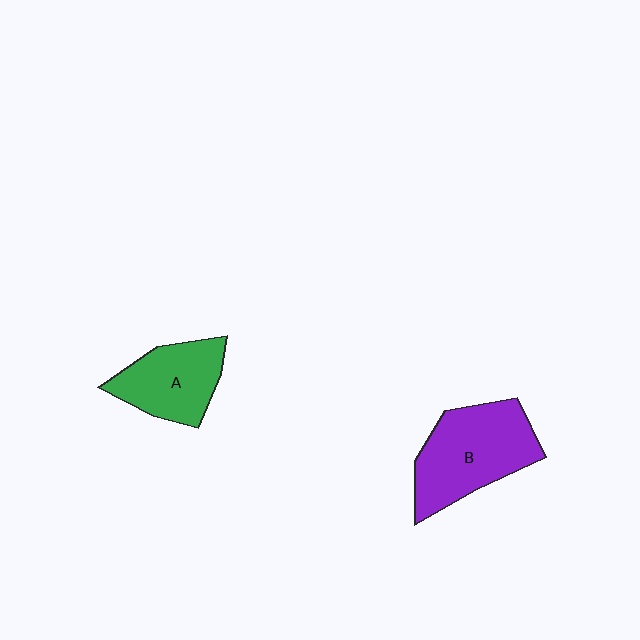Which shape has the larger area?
Shape B (purple).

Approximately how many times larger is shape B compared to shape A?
Approximately 1.4 times.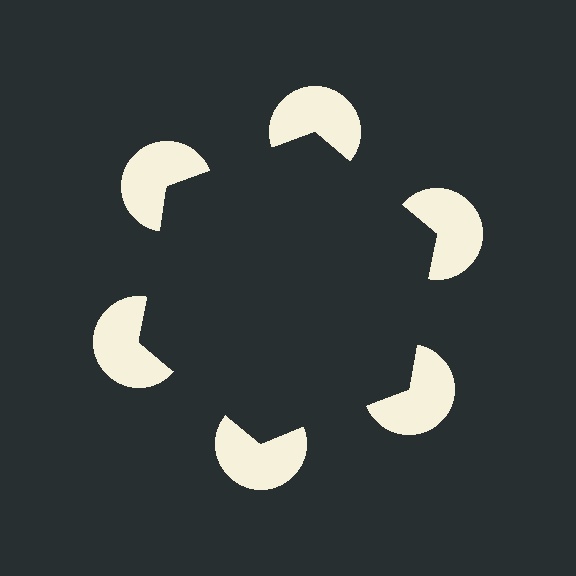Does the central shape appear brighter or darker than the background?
It typically appears slightly darker than the background, even though no actual brightness change is drawn.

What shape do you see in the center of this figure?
An illusory hexagon — its edges are inferred from the aligned wedge cuts in the pac-man discs, not physically drawn.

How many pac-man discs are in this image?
There are 6 — one at each vertex of the illusory hexagon.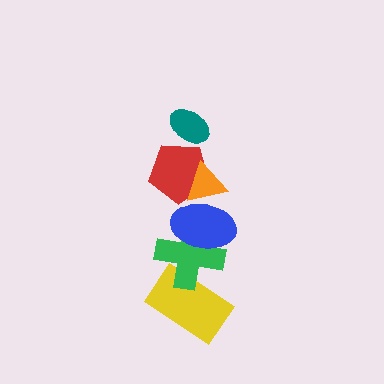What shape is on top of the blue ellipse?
The red pentagon is on top of the blue ellipse.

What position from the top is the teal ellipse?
The teal ellipse is 1st from the top.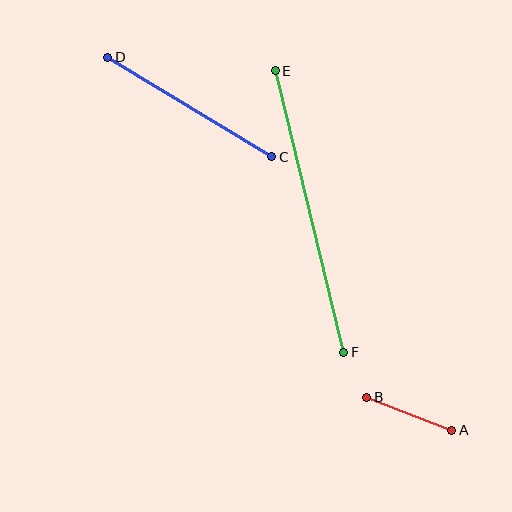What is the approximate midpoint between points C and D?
The midpoint is at approximately (190, 107) pixels.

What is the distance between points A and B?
The distance is approximately 91 pixels.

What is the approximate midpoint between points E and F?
The midpoint is at approximately (309, 211) pixels.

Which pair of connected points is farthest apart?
Points E and F are farthest apart.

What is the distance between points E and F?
The distance is approximately 290 pixels.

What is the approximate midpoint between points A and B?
The midpoint is at approximately (409, 414) pixels.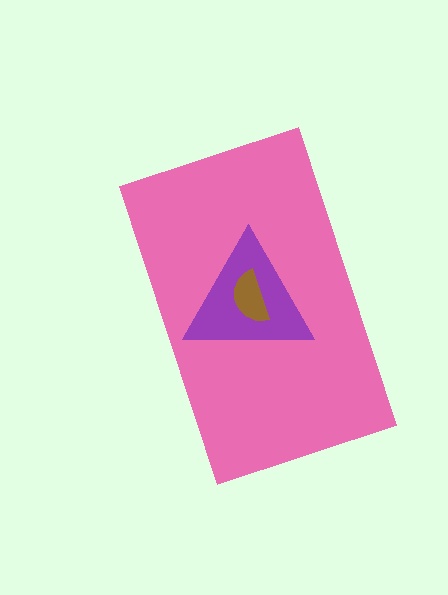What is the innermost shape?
The brown semicircle.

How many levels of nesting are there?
3.